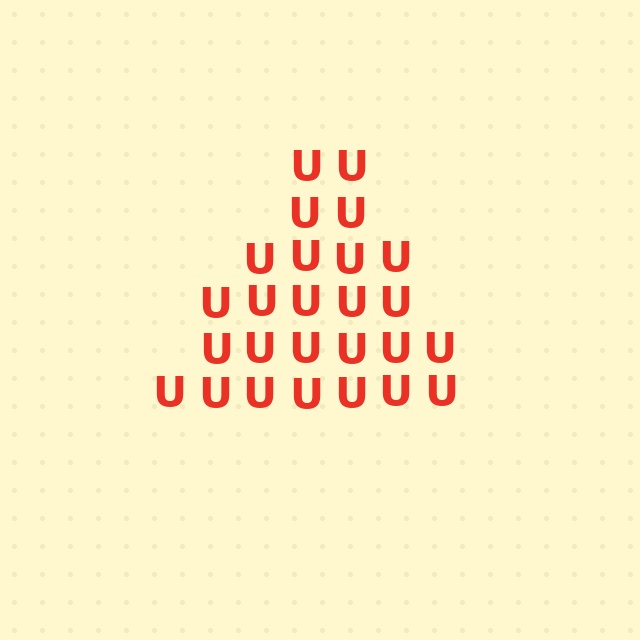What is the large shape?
The large shape is a triangle.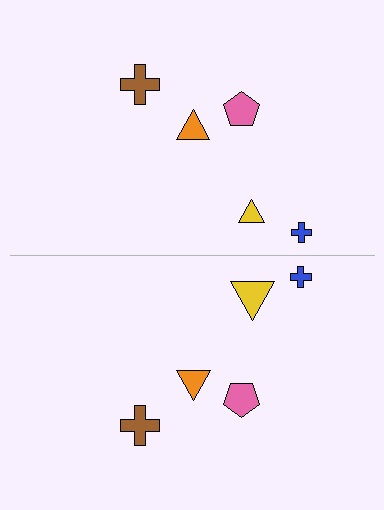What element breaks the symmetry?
The yellow triangle on the bottom side has a different size than its mirror counterpart.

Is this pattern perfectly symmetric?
No, the pattern is not perfectly symmetric. The yellow triangle on the bottom side has a different size than its mirror counterpart.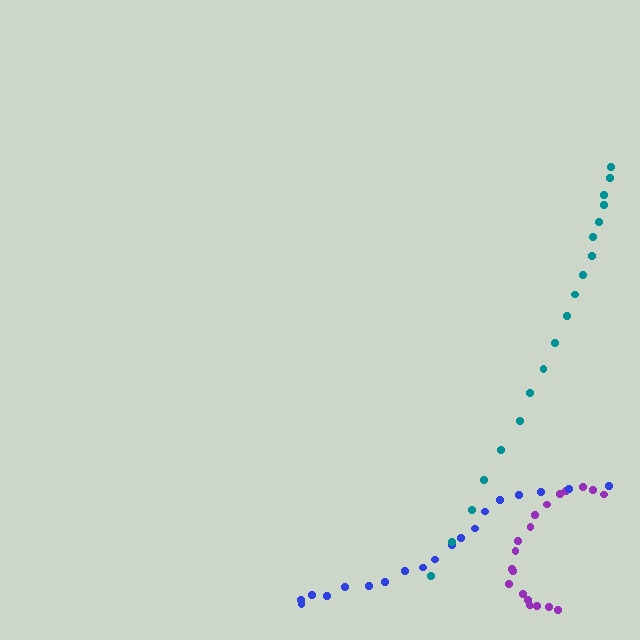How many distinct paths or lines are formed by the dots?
There are 3 distinct paths.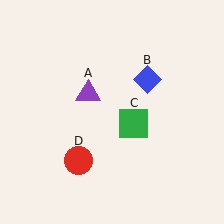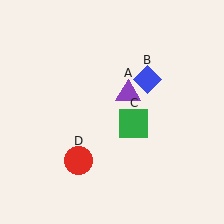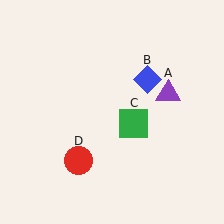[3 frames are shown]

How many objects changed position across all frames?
1 object changed position: purple triangle (object A).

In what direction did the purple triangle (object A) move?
The purple triangle (object A) moved right.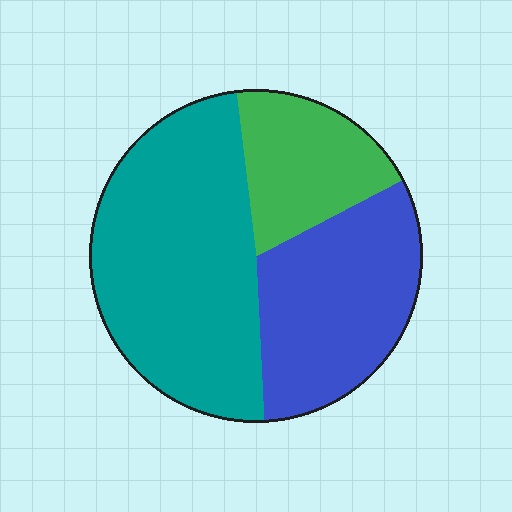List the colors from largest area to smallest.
From largest to smallest: teal, blue, green.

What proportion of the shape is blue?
Blue covers around 30% of the shape.